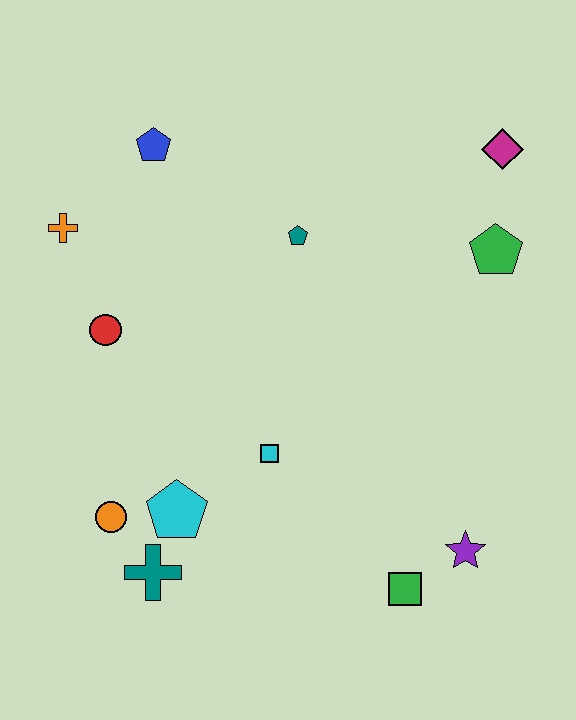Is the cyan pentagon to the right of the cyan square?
No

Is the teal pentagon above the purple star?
Yes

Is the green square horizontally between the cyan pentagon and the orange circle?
No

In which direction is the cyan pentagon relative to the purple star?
The cyan pentagon is to the left of the purple star.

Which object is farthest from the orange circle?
The magenta diamond is farthest from the orange circle.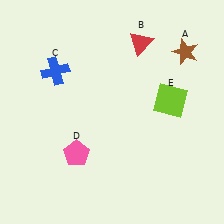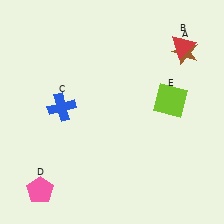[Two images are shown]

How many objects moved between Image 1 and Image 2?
3 objects moved between the two images.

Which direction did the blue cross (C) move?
The blue cross (C) moved down.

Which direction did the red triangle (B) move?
The red triangle (B) moved right.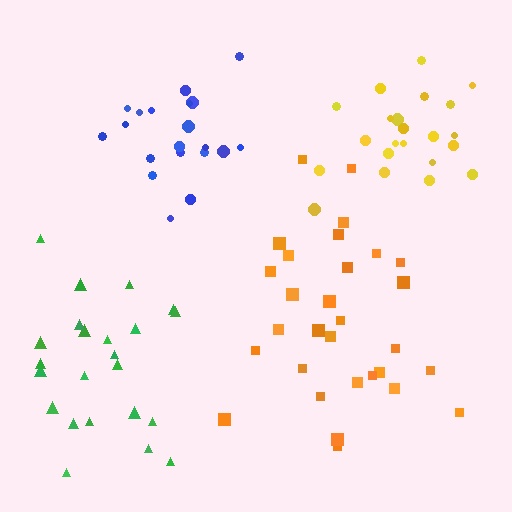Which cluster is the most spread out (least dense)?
Green.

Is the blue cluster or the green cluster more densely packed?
Blue.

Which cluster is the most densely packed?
Yellow.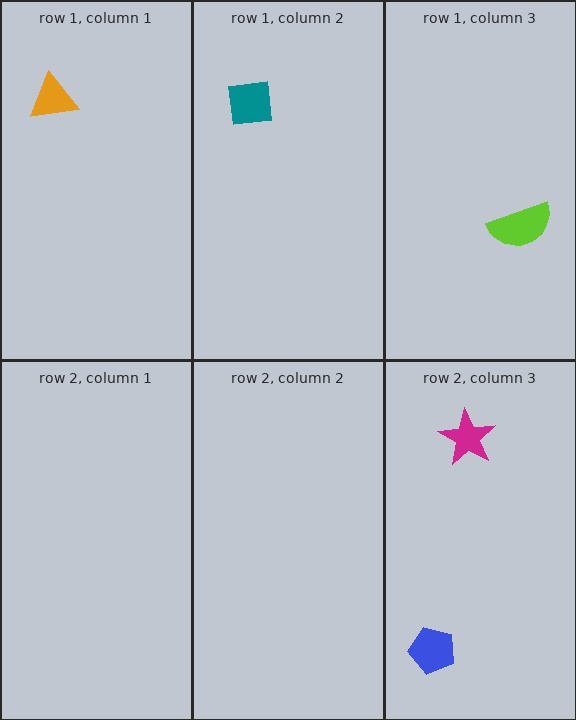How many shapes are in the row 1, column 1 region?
1.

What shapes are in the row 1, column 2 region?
The teal square.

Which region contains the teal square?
The row 1, column 2 region.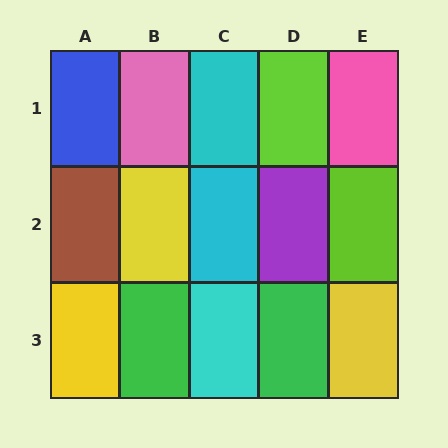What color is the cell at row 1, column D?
Lime.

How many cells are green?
2 cells are green.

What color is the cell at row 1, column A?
Blue.